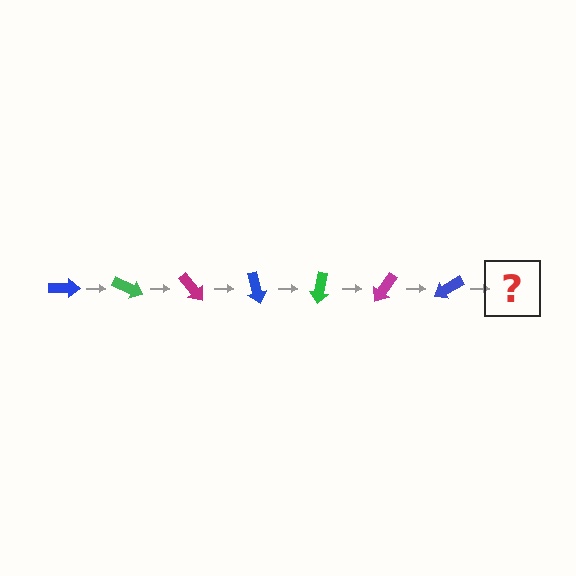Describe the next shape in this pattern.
It should be a green arrow, rotated 175 degrees from the start.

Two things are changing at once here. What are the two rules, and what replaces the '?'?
The two rules are that it rotates 25 degrees each step and the color cycles through blue, green, and magenta. The '?' should be a green arrow, rotated 175 degrees from the start.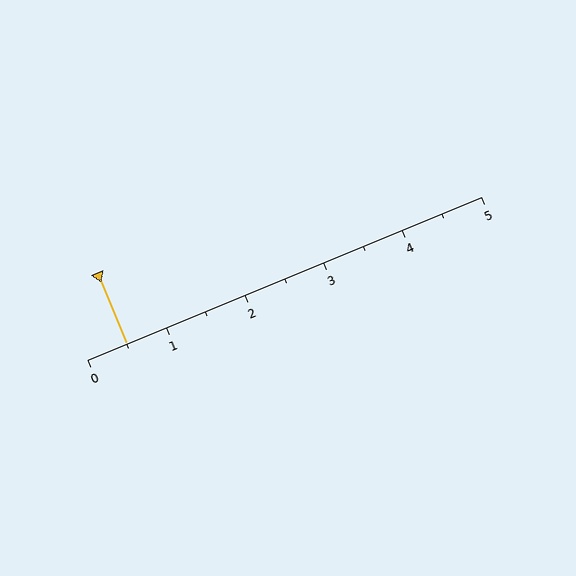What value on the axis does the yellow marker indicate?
The marker indicates approximately 0.5.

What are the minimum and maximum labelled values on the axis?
The axis runs from 0 to 5.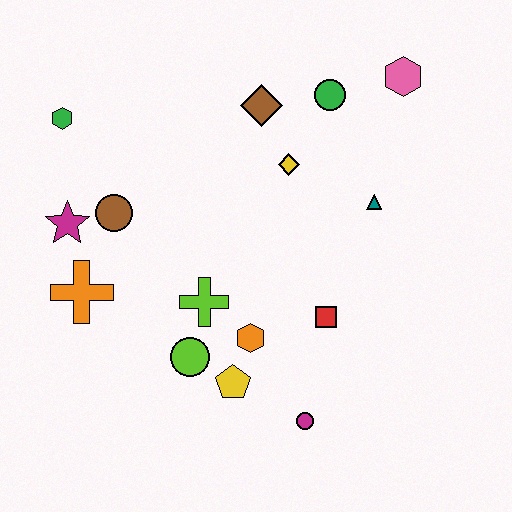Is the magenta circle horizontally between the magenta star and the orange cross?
No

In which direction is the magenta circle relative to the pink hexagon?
The magenta circle is below the pink hexagon.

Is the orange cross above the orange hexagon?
Yes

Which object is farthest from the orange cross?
The pink hexagon is farthest from the orange cross.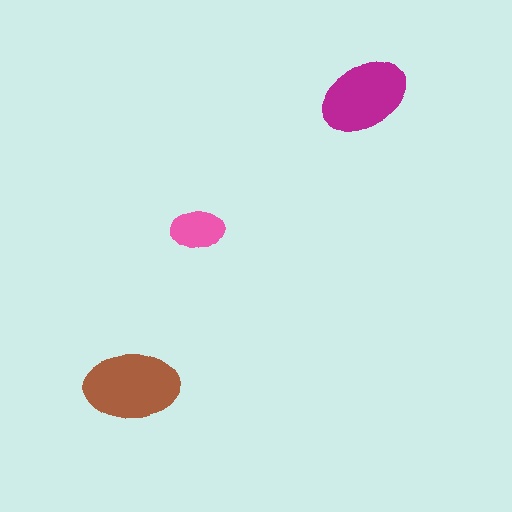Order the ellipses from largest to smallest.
the brown one, the magenta one, the pink one.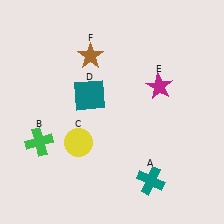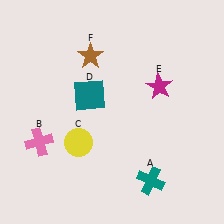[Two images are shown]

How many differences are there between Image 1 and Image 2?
There is 1 difference between the two images.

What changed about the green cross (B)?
In Image 1, B is green. In Image 2, it changed to pink.